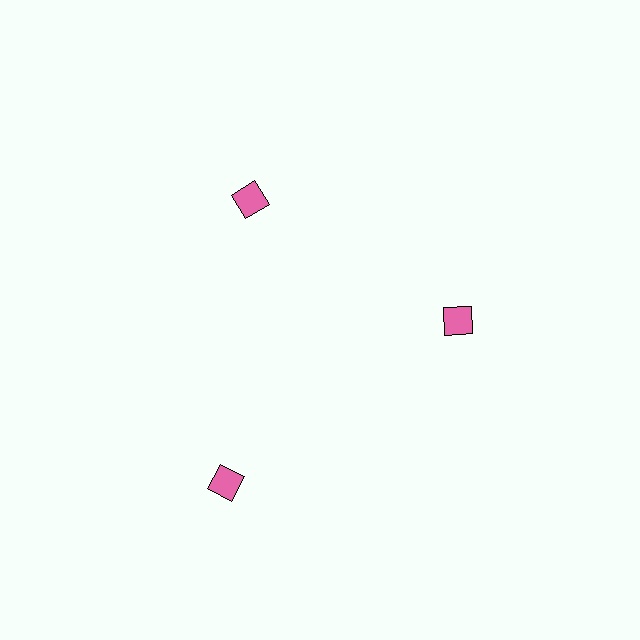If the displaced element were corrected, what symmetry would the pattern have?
It would have 3-fold rotational symmetry — the pattern would map onto itself every 120 degrees.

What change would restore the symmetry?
The symmetry would be restored by moving it inward, back onto the ring so that all 3 diamonds sit at equal angles and equal distance from the center.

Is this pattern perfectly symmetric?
No. The 3 pink diamonds are arranged in a ring, but one element near the 7 o'clock position is pushed outward from the center, breaking the 3-fold rotational symmetry.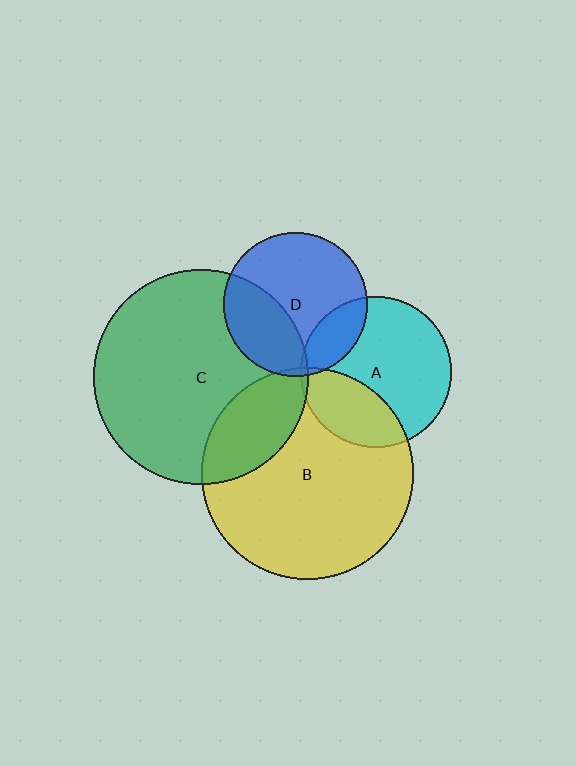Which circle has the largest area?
Circle C (green).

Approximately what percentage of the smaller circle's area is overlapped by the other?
Approximately 30%.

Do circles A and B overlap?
Yes.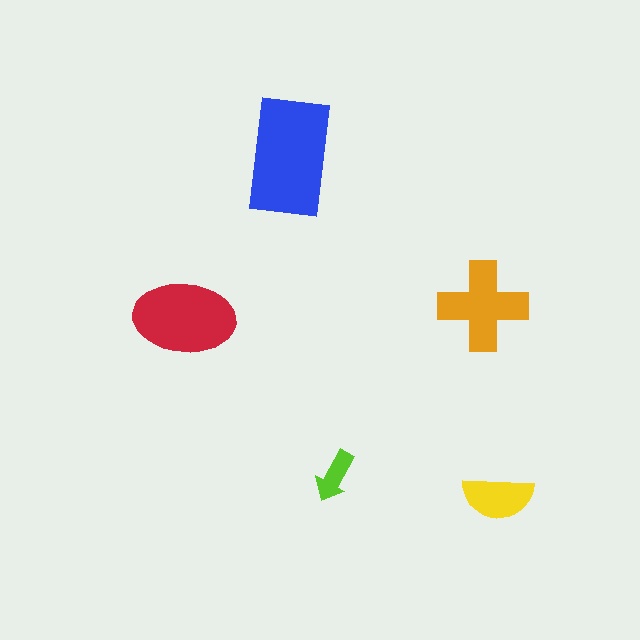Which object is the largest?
The blue rectangle.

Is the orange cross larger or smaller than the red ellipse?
Smaller.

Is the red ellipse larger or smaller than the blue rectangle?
Smaller.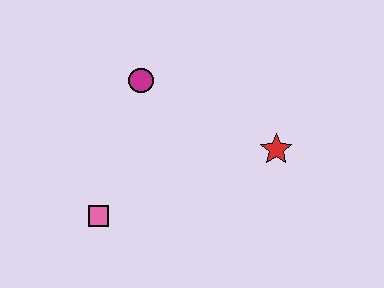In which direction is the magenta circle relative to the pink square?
The magenta circle is above the pink square.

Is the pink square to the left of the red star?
Yes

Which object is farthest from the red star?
The pink square is farthest from the red star.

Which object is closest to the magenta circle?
The pink square is closest to the magenta circle.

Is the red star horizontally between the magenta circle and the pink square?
No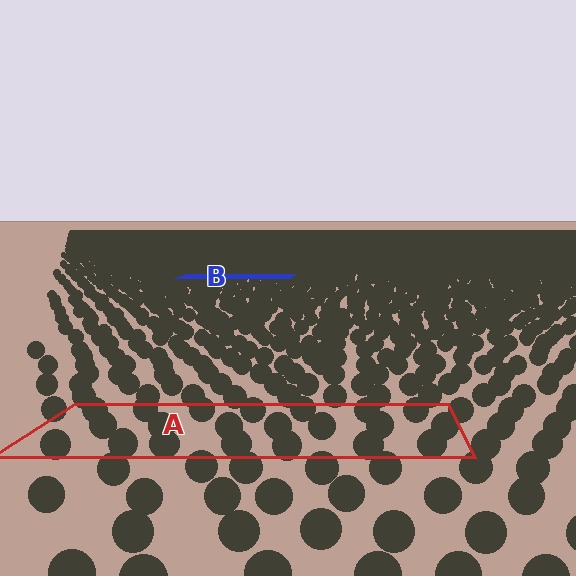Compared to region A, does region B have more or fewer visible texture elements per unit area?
Region B has more texture elements per unit area — they are packed more densely because it is farther away.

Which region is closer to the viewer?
Region A is closer. The texture elements there are larger and more spread out.